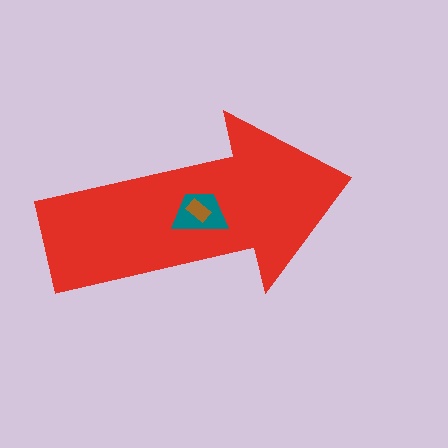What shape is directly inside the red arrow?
The teal trapezoid.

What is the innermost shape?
The brown rectangle.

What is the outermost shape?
The red arrow.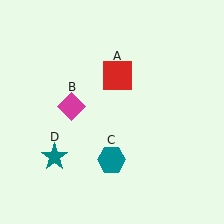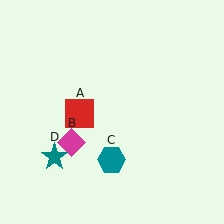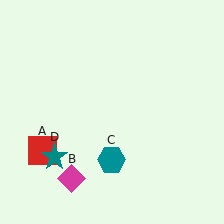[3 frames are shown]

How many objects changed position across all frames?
2 objects changed position: red square (object A), magenta diamond (object B).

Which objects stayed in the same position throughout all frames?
Teal hexagon (object C) and teal star (object D) remained stationary.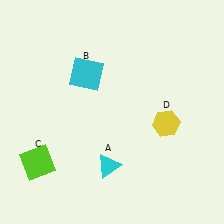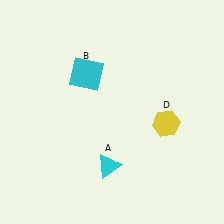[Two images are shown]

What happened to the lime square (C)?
The lime square (C) was removed in Image 2. It was in the bottom-left area of Image 1.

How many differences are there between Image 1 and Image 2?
There is 1 difference between the two images.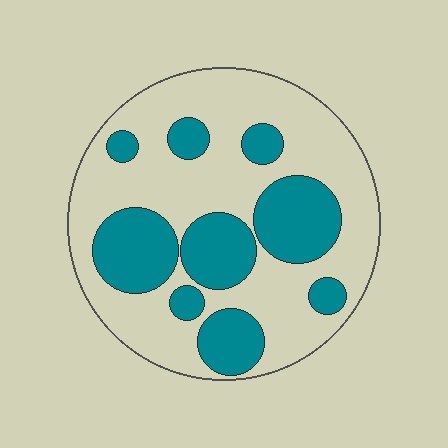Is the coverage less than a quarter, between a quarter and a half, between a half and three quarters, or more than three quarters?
Between a quarter and a half.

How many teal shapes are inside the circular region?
9.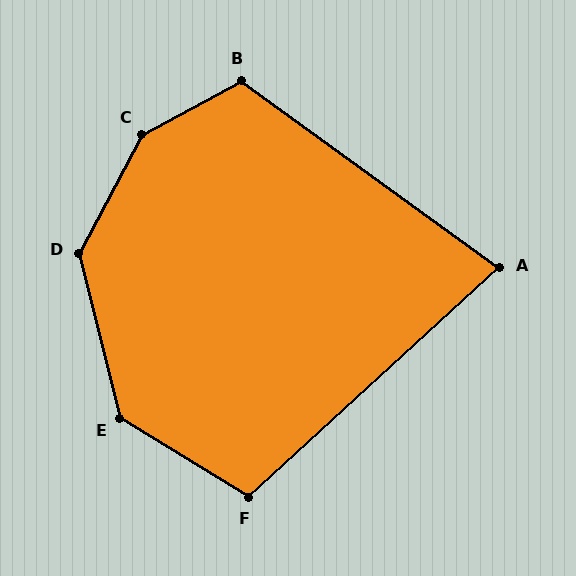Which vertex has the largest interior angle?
C, at approximately 146 degrees.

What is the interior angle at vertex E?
Approximately 136 degrees (obtuse).